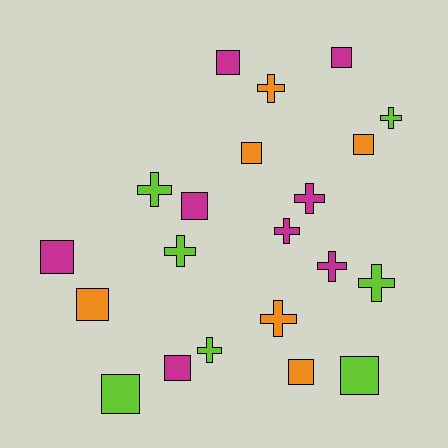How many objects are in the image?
There are 21 objects.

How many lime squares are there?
There are 2 lime squares.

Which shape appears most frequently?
Square, with 11 objects.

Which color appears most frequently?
Magenta, with 8 objects.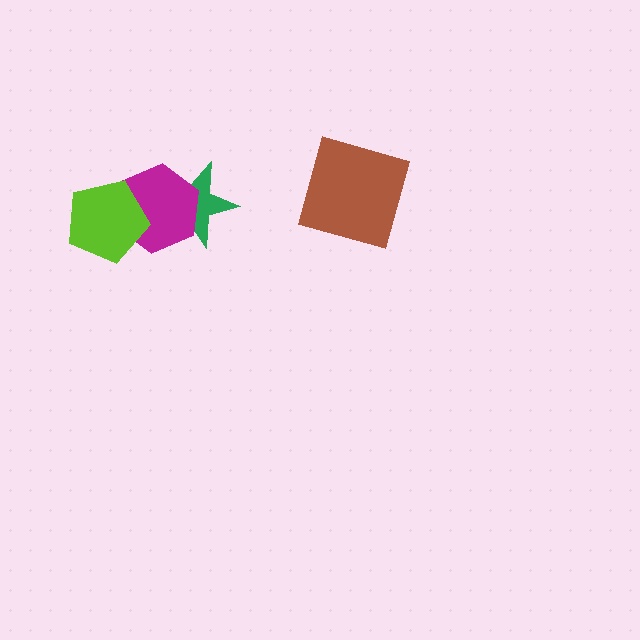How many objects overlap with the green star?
1 object overlaps with the green star.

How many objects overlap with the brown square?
0 objects overlap with the brown square.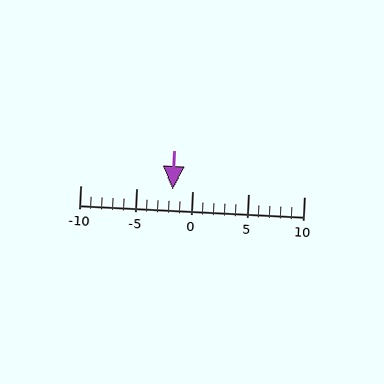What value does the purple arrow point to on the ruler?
The purple arrow points to approximately -2.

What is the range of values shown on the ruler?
The ruler shows values from -10 to 10.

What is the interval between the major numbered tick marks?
The major tick marks are spaced 5 units apart.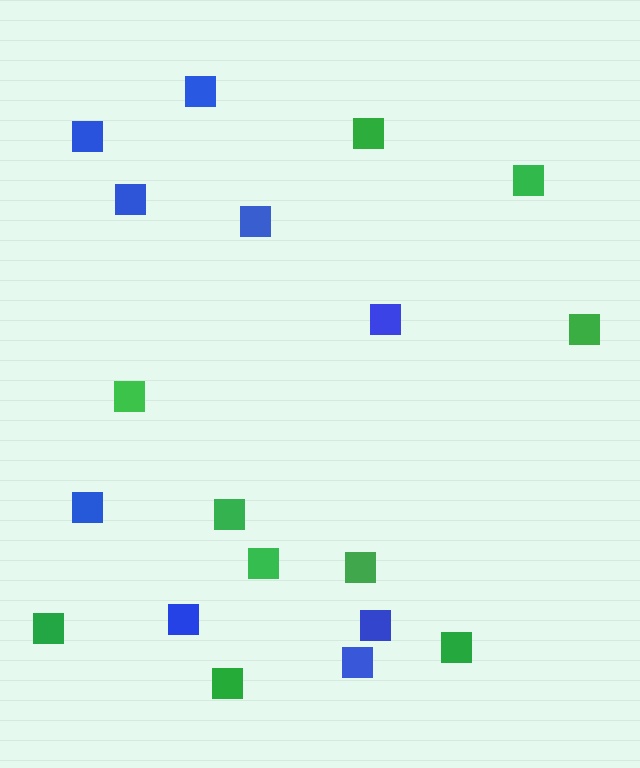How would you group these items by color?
There are 2 groups: one group of green squares (10) and one group of blue squares (9).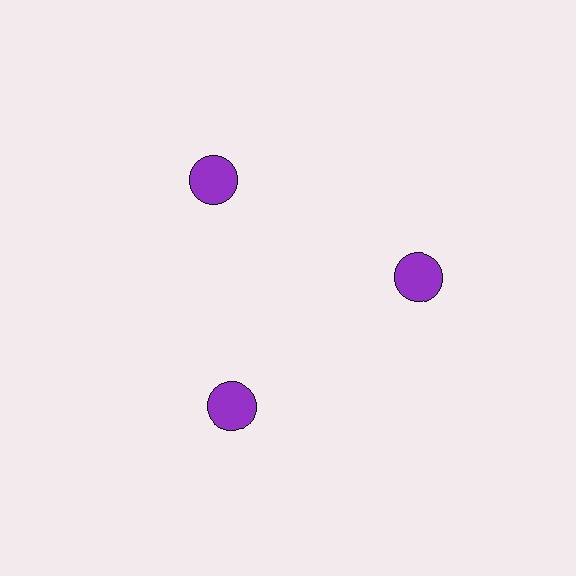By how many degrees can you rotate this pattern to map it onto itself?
The pattern maps onto itself every 120 degrees of rotation.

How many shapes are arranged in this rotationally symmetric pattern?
There are 3 shapes, arranged in 3 groups of 1.